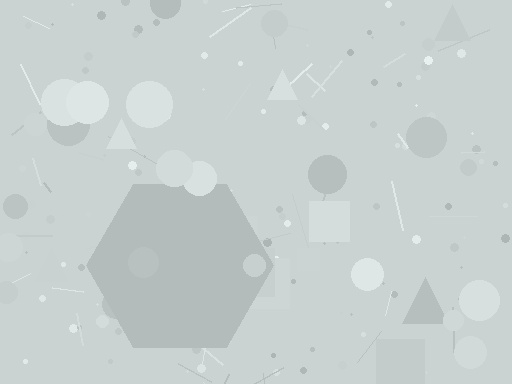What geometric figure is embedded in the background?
A hexagon is embedded in the background.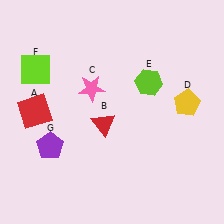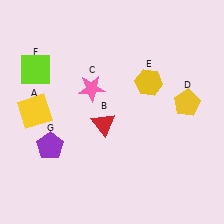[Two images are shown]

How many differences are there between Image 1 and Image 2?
There are 2 differences between the two images.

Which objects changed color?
A changed from red to yellow. E changed from lime to yellow.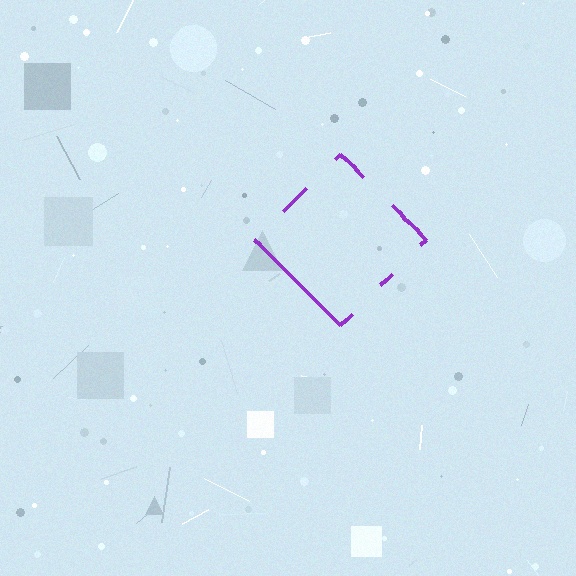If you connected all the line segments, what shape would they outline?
They would outline a diamond.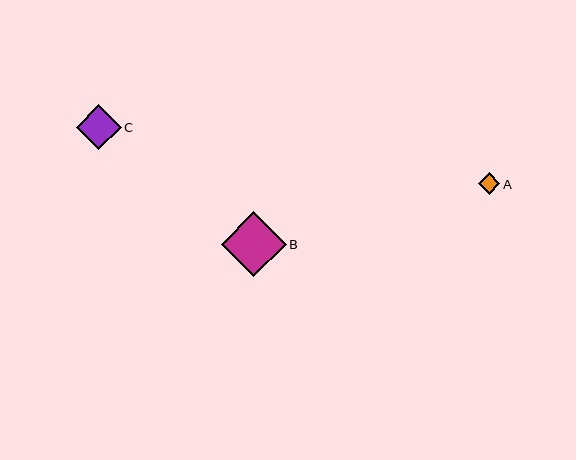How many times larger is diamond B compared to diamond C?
Diamond B is approximately 1.5 times the size of diamond C.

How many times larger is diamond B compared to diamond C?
Diamond B is approximately 1.5 times the size of diamond C.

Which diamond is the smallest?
Diamond A is the smallest with a size of approximately 21 pixels.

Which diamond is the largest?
Diamond B is the largest with a size of approximately 65 pixels.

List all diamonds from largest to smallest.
From largest to smallest: B, C, A.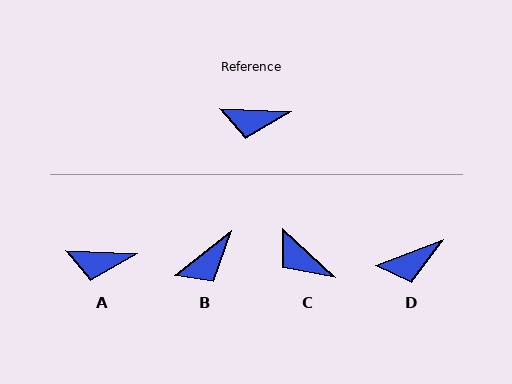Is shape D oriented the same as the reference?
No, it is off by about 23 degrees.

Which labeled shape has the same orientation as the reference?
A.